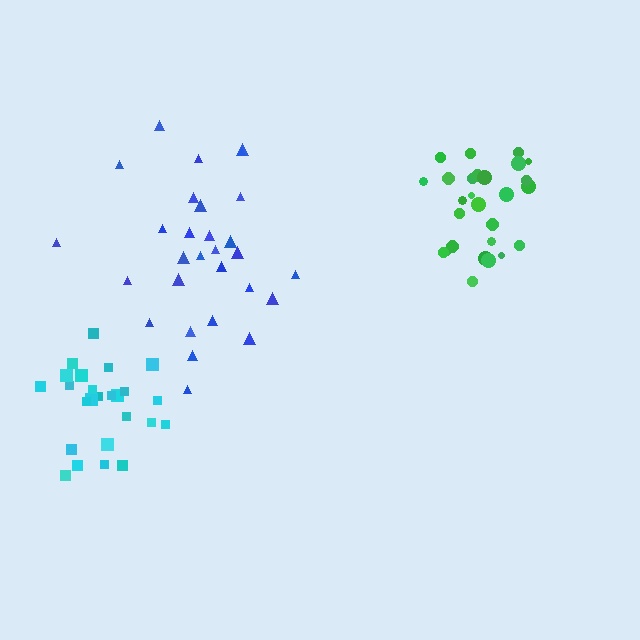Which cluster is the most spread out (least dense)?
Blue.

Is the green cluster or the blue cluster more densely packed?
Green.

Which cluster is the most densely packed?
Green.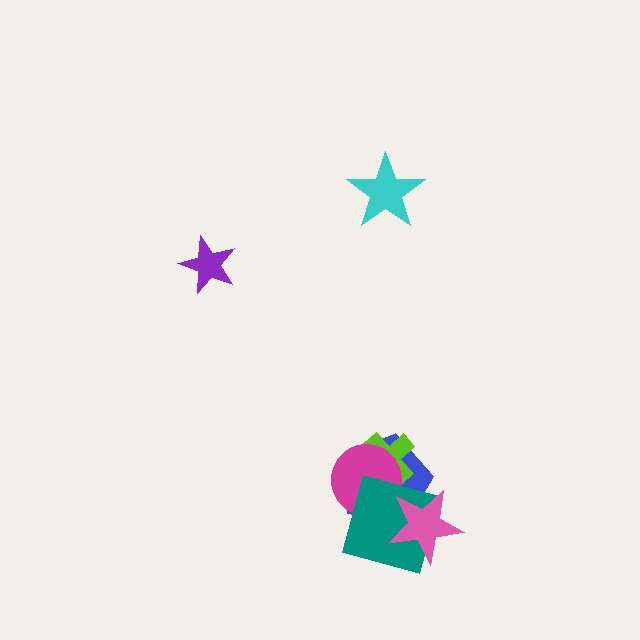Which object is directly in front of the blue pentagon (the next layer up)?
The lime cross is directly in front of the blue pentagon.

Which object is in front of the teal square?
The pink star is in front of the teal square.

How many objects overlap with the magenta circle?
3 objects overlap with the magenta circle.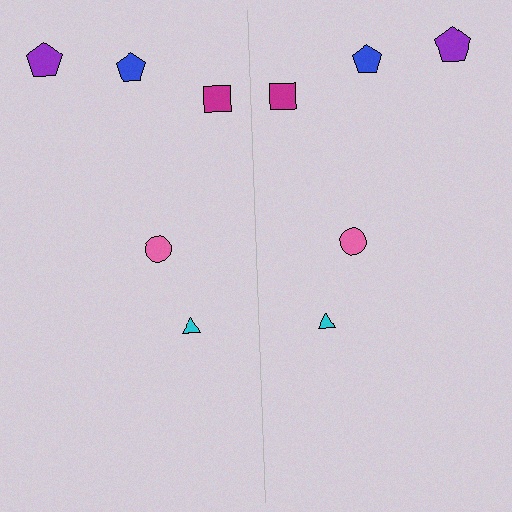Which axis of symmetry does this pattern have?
The pattern has a vertical axis of symmetry running through the center of the image.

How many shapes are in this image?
There are 10 shapes in this image.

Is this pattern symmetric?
Yes, this pattern has bilateral (reflection) symmetry.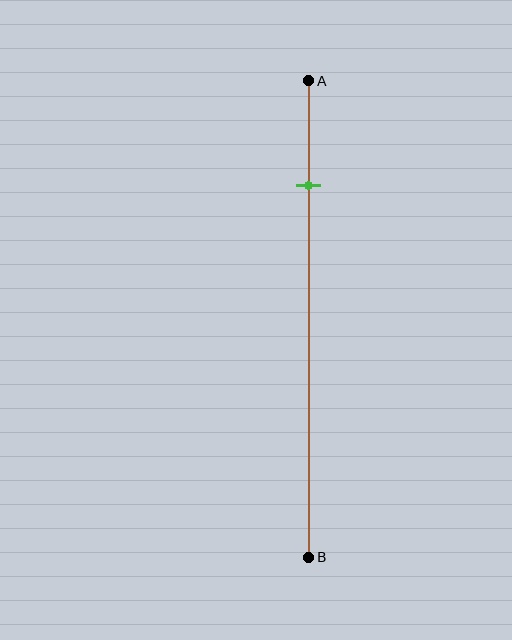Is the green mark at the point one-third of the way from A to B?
No, the mark is at about 20% from A, not at the 33% one-third point.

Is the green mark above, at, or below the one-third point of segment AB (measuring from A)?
The green mark is above the one-third point of segment AB.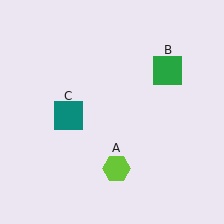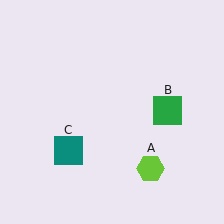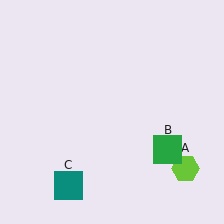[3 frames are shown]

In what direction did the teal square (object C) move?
The teal square (object C) moved down.